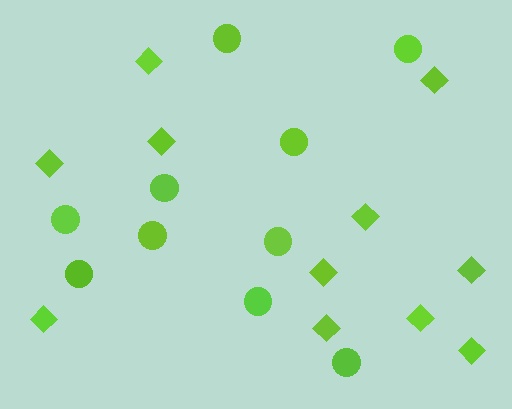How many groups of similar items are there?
There are 2 groups: one group of diamonds (11) and one group of circles (10).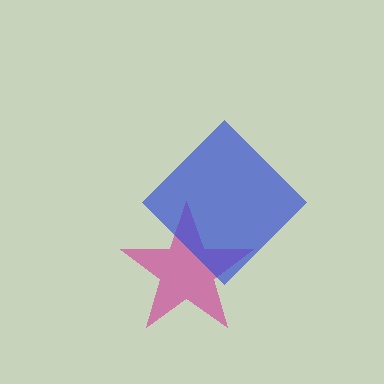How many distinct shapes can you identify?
There are 2 distinct shapes: a magenta star, a blue diamond.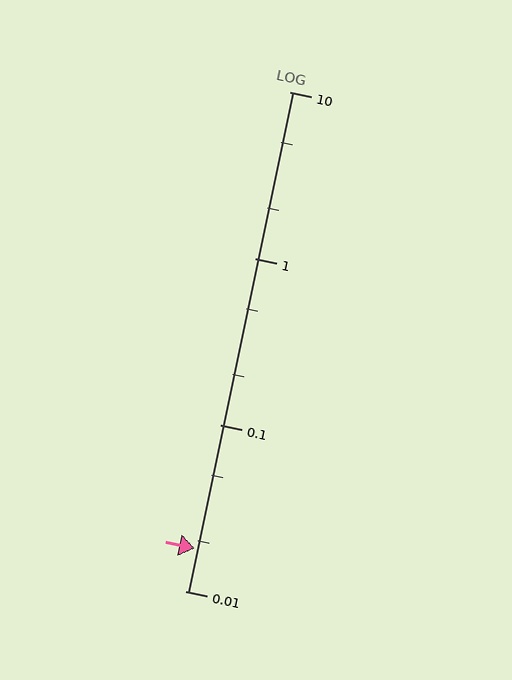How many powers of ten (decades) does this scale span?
The scale spans 3 decades, from 0.01 to 10.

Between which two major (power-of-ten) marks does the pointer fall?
The pointer is between 0.01 and 0.1.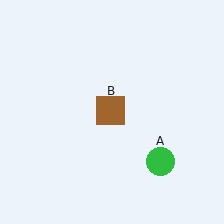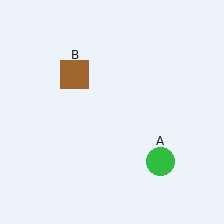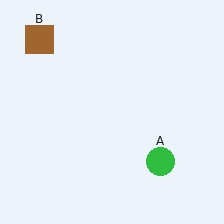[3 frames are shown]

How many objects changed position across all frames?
1 object changed position: brown square (object B).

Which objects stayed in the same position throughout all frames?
Green circle (object A) remained stationary.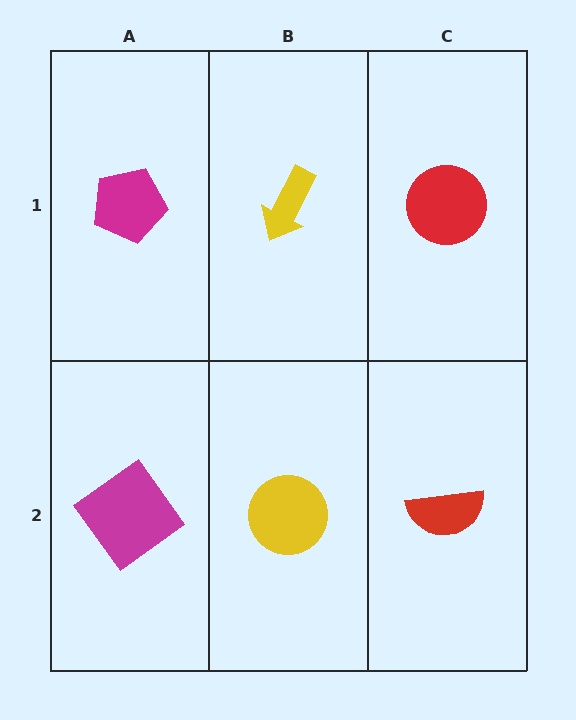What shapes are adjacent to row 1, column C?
A red semicircle (row 2, column C), a yellow arrow (row 1, column B).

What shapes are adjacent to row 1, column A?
A magenta diamond (row 2, column A), a yellow arrow (row 1, column B).